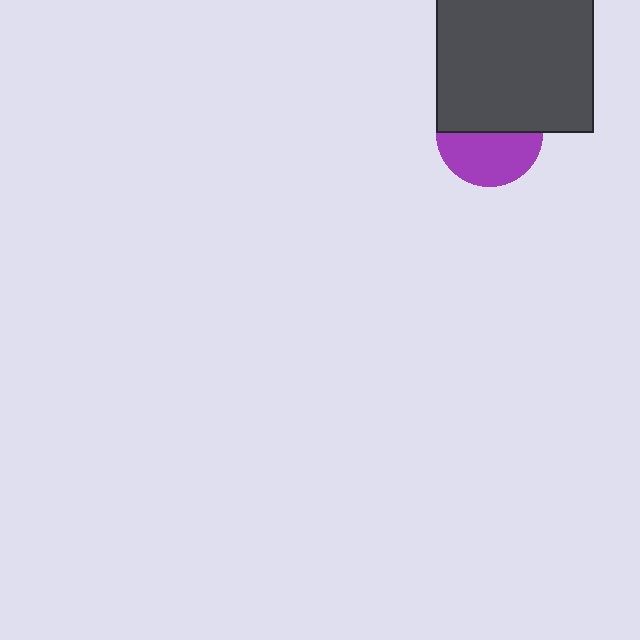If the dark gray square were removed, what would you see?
You would see the complete purple circle.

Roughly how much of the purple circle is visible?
About half of it is visible (roughly 50%).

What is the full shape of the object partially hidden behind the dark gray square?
The partially hidden object is a purple circle.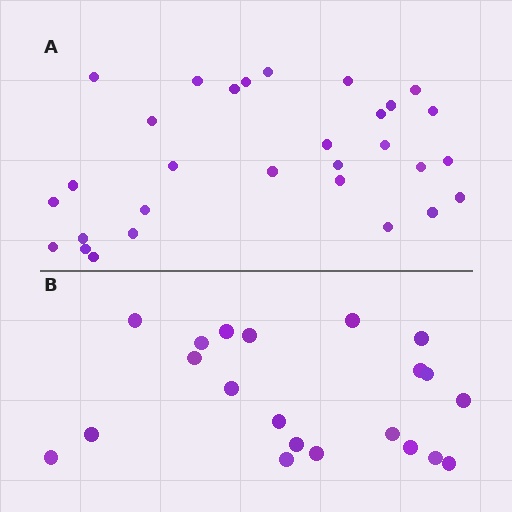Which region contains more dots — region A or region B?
Region A (the top region) has more dots.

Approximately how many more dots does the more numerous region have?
Region A has roughly 8 or so more dots than region B.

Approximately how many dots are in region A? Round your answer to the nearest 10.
About 30 dots.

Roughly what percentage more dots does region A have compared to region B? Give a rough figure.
About 45% more.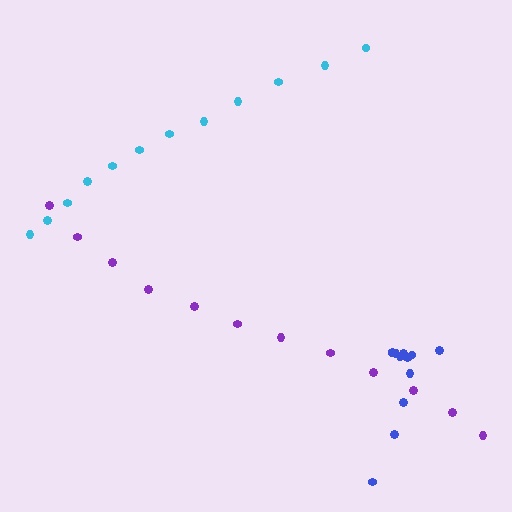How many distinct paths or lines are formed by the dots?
There are 3 distinct paths.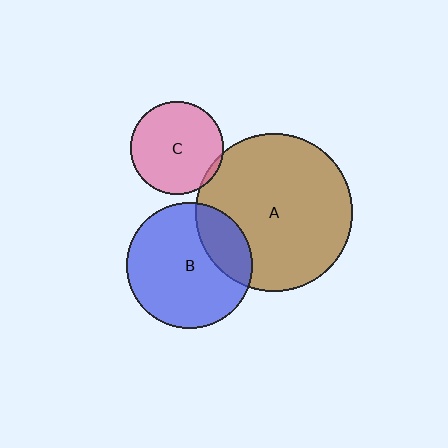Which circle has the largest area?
Circle A (brown).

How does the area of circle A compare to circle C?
Approximately 2.9 times.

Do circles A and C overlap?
Yes.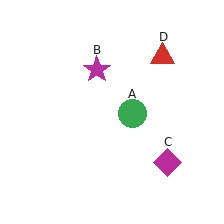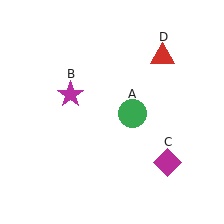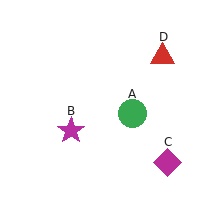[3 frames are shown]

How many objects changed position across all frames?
1 object changed position: magenta star (object B).